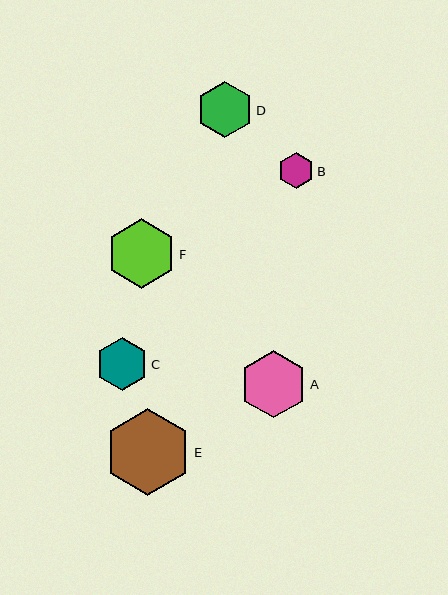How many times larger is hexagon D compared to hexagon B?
Hexagon D is approximately 1.6 times the size of hexagon B.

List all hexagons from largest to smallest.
From largest to smallest: E, F, A, D, C, B.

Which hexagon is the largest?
Hexagon E is the largest with a size of approximately 86 pixels.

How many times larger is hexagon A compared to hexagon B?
Hexagon A is approximately 1.9 times the size of hexagon B.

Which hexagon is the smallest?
Hexagon B is the smallest with a size of approximately 35 pixels.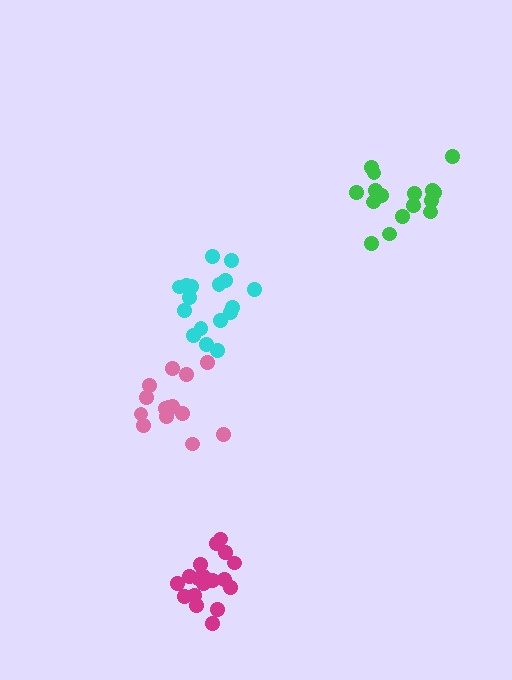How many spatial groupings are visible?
There are 4 spatial groupings.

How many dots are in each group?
Group 1: 17 dots, Group 2: 14 dots, Group 3: 17 dots, Group 4: 18 dots (66 total).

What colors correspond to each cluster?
The clusters are colored: green, pink, cyan, magenta.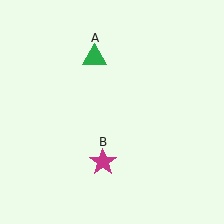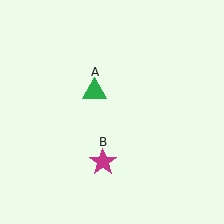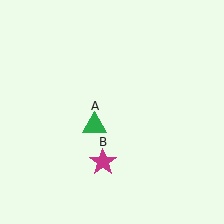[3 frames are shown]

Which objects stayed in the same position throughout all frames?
Magenta star (object B) remained stationary.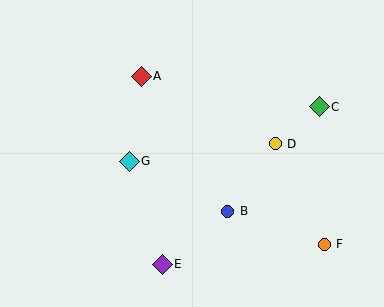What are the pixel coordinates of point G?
Point G is at (129, 161).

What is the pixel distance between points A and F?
The distance between A and F is 248 pixels.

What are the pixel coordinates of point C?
Point C is at (319, 107).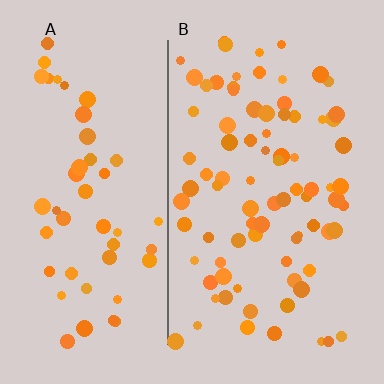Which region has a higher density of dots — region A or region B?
B (the right).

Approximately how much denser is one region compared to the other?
Approximately 1.6× — region B over region A.